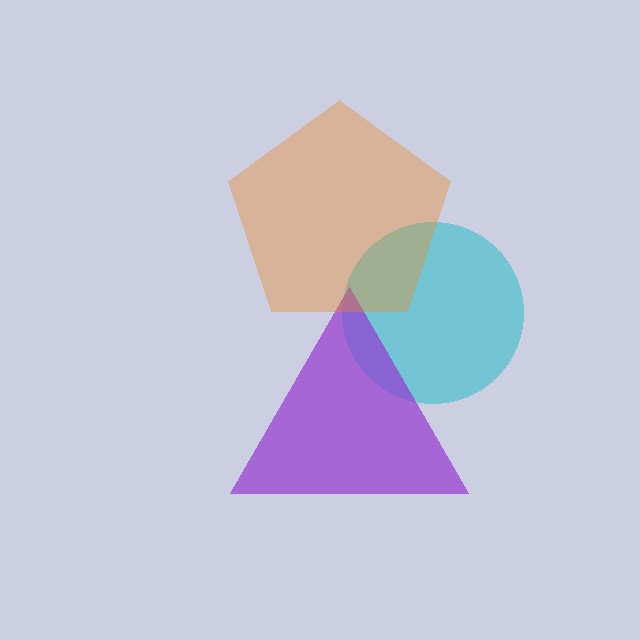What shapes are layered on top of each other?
The layered shapes are: a cyan circle, a purple triangle, an orange pentagon.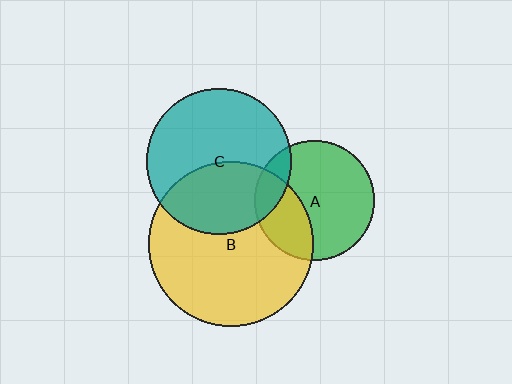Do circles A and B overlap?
Yes.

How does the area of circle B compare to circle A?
Approximately 1.9 times.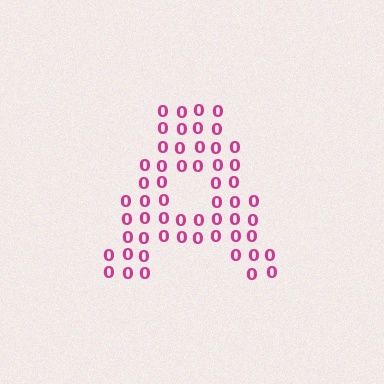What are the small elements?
The small elements are digit 0's.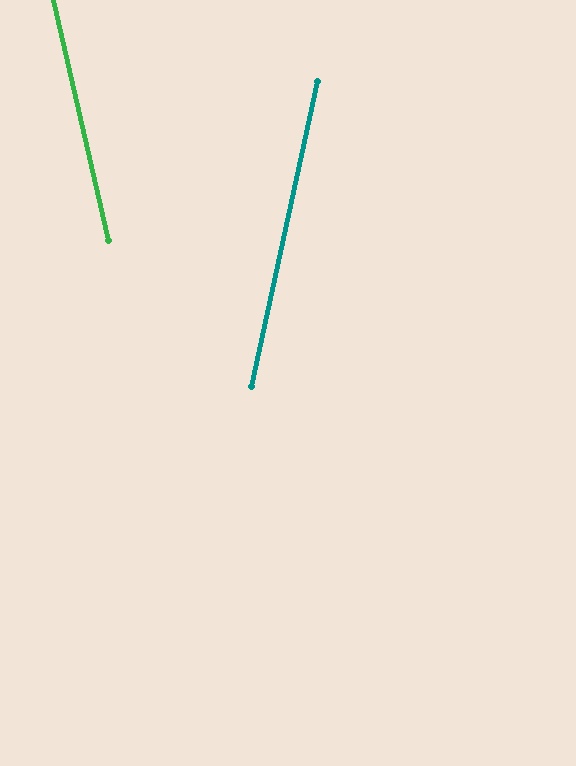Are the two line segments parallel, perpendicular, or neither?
Neither parallel nor perpendicular — they differ by about 25°.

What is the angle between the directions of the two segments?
Approximately 25 degrees.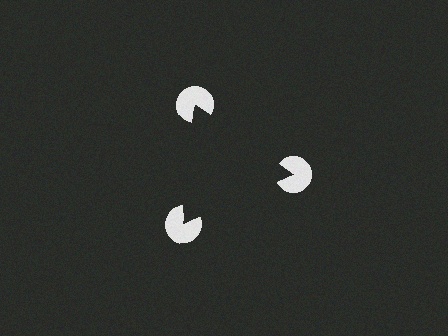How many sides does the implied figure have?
3 sides.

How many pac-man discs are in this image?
There are 3 — one at each vertex of the illusory triangle.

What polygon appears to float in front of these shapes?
An illusory triangle — its edges are inferred from the aligned wedge cuts in the pac-man discs, not physically drawn.